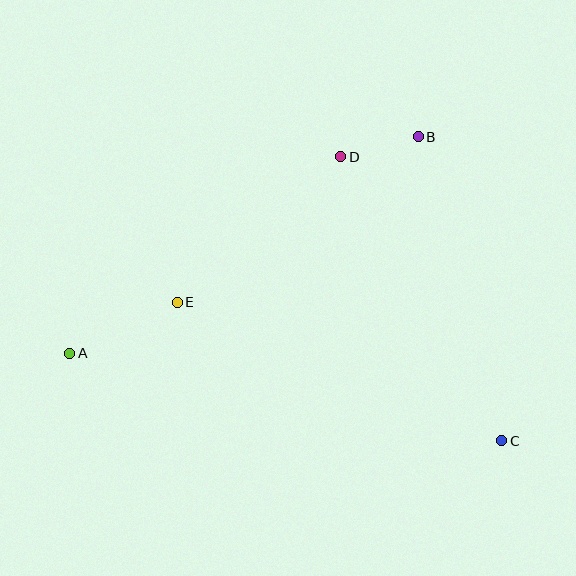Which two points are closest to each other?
Points B and D are closest to each other.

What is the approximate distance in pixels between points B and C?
The distance between B and C is approximately 315 pixels.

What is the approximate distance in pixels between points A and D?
The distance between A and D is approximately 335 pixels.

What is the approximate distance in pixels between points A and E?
The distance between A and E is approximately 119 pixels.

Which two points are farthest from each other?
Points A and C are farthest from each other.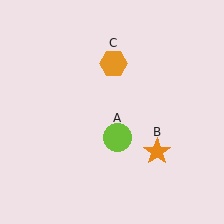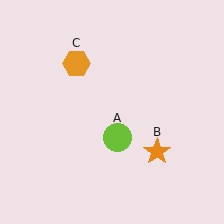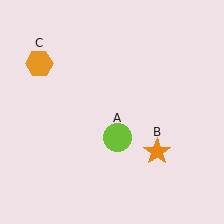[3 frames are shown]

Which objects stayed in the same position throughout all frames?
Lime circle (object A) and orange star (object B) remained stationary.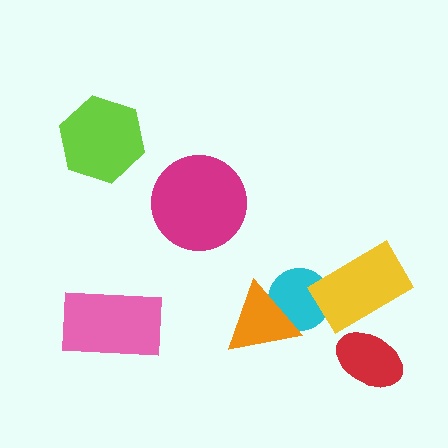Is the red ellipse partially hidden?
Yes, it is partially covered by another shape.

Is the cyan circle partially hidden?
Yes, it is partially covered by another shape.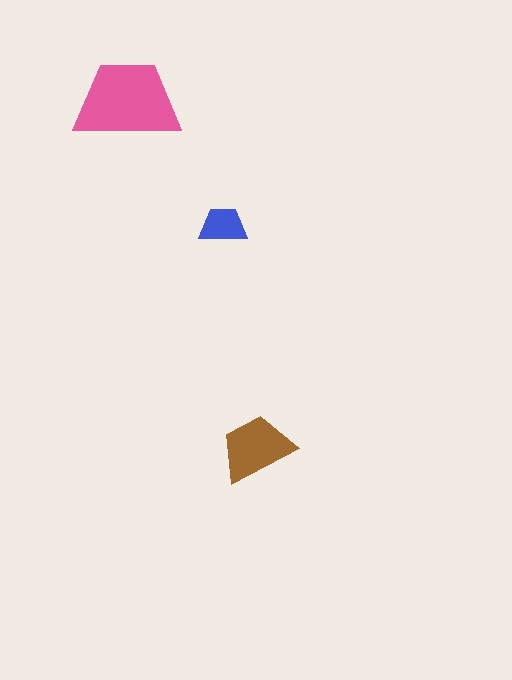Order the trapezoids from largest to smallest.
the pink one, the brown one, the blue one.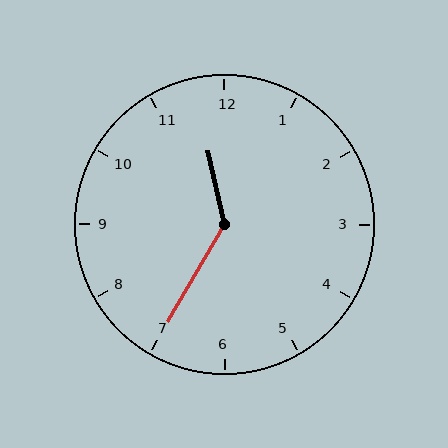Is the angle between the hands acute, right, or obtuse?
It is obtuse.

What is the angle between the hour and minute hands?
Approximately 138 degrees.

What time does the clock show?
11:35.